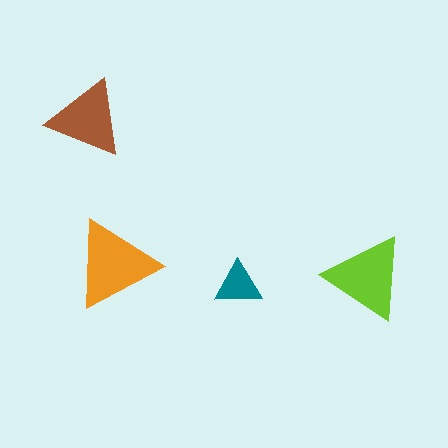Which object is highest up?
The brown triangle is topmost.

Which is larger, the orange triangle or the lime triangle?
The orange one.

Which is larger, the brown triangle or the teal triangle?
The brown one.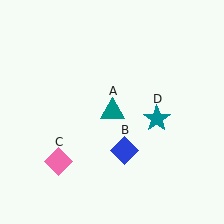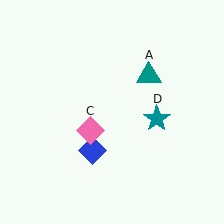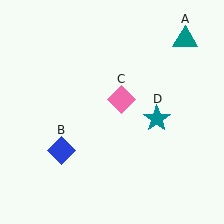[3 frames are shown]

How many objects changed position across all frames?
3 objects changed position: teal triangle (object A), blue diamond (object B), pink diamond (object C).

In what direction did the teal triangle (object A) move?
The teal triangle (object A) moved up and to the right.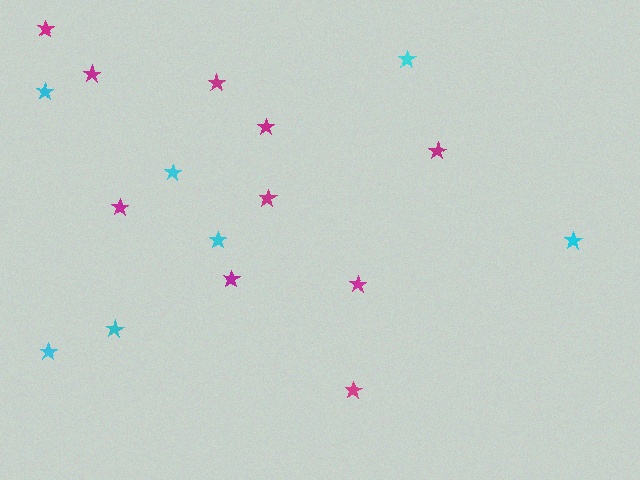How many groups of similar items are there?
There are 2 groups: one group of magenta stars (10) and one group of cyan stars (7).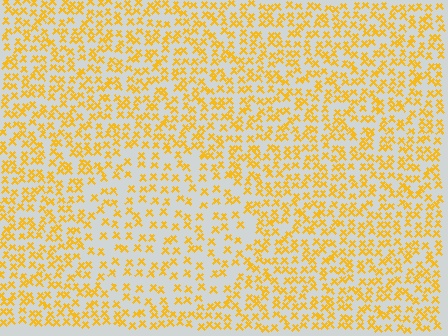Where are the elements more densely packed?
The elements are more densely packed outside the circle boundary.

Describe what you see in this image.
The image contains small yellow elements arranged at two different densities. A circle-shaped region is visible where the elements are less densely packed than the surrounding area.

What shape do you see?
I see a circle.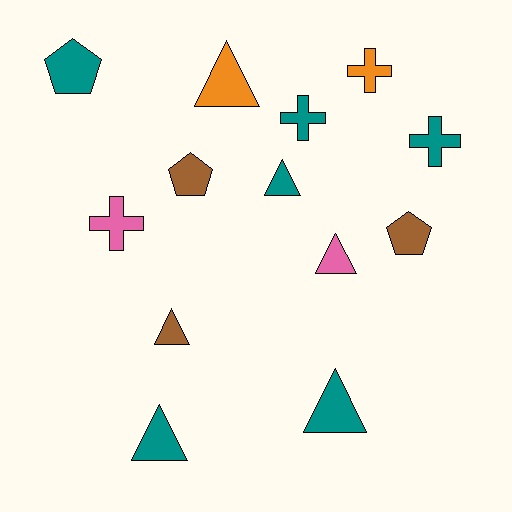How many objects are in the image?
There are 13 objects.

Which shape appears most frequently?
Triangle, with 6 objects.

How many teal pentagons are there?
There is 1 teal pentagon.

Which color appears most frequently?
Teal, with 6 objects.